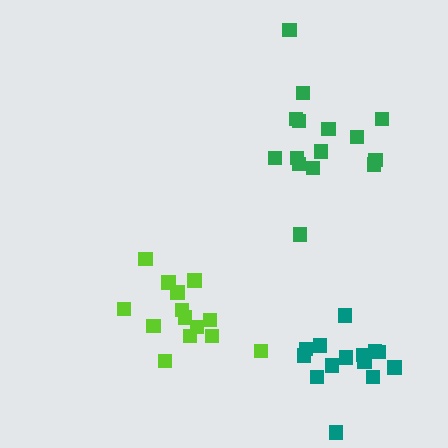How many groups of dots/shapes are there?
There are 3 groups.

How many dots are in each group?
Group 1: 14 dots, Group 2: 14 dots, Group 3: 15 dots (43 total).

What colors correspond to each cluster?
The clusters are colored: lime, teal, green.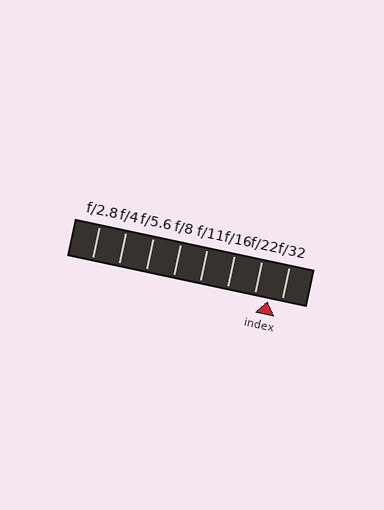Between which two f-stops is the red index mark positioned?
The index mark is between f/22 and f/32.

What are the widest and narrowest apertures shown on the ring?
The widest aperture shown is f/2.8 and the narrowest is f/32.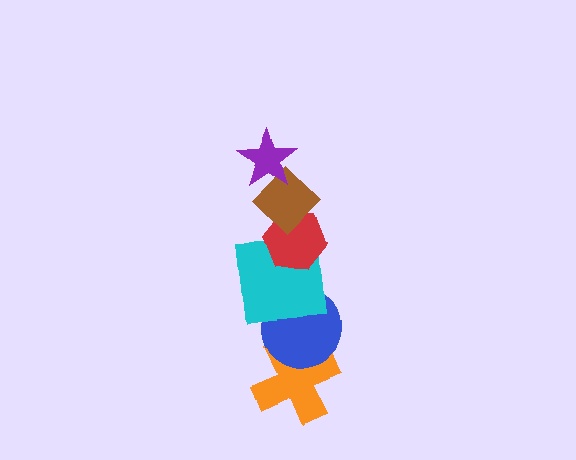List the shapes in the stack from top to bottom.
From top to bottom: the purple star, the brown diamond, the red hexagon, the cyan square, the blue circle, the orange cross.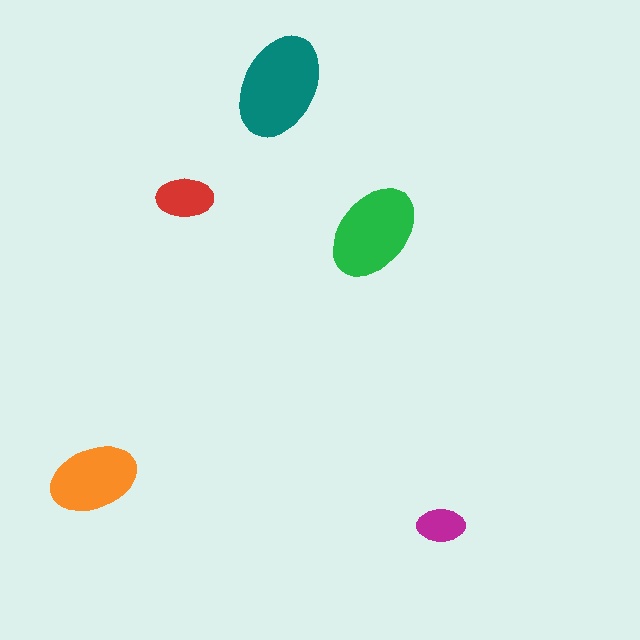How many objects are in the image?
There are 5 objects in the image.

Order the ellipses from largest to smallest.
the teal one, the green one, the orange one, the red one, the magenta one.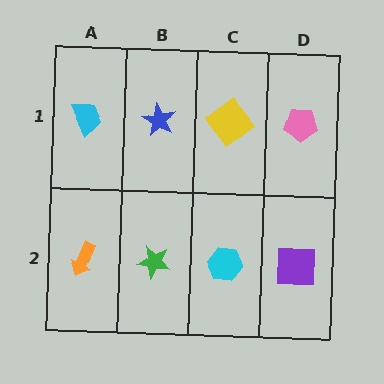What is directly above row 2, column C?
A yellow diamond.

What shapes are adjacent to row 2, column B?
A blue star (row 1, column B), an orange arrow (row 2, column A), a cyan hexagon (row 2, column C).